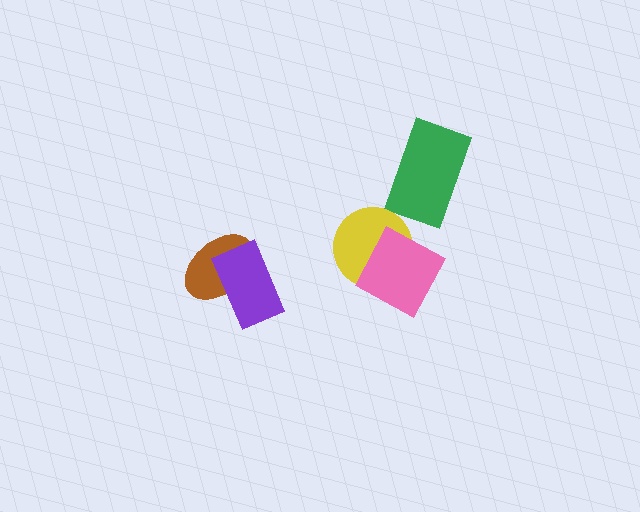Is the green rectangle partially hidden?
No, no other shape covers it.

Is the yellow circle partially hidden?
Yes, it is partially covered by another shape.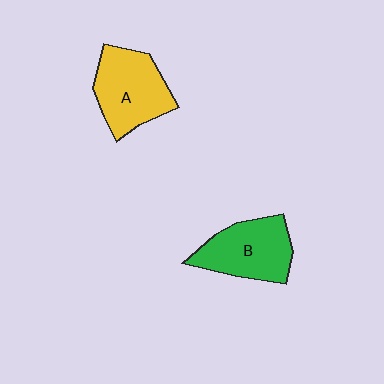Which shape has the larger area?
Shape A (yellow).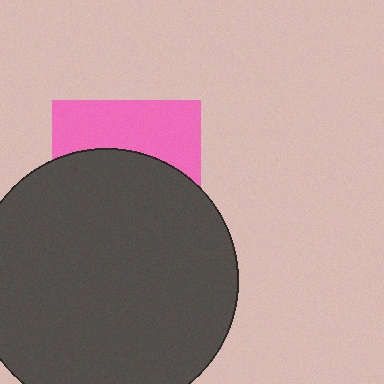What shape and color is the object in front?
The object in front is a dark gray circle.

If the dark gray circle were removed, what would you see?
You would see the complete pink square.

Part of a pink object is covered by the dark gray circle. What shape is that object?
It is a square.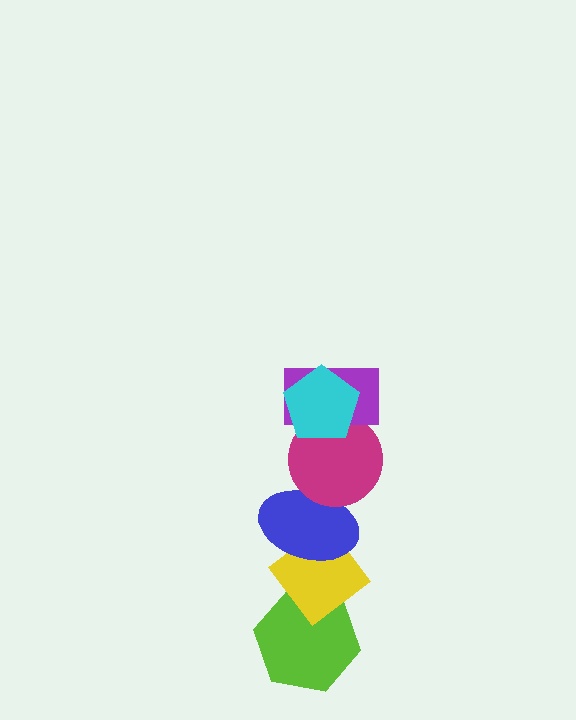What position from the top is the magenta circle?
The magenta circle is 3rd from the top.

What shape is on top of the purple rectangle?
The cyan pentagon is on top of the purple rectangle.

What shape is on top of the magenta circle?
The purple rectangle is on top of the magenta circle.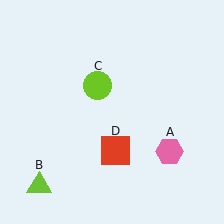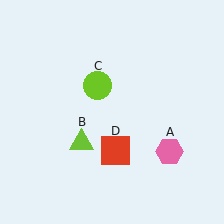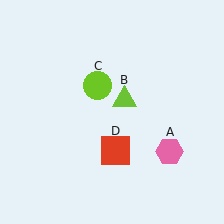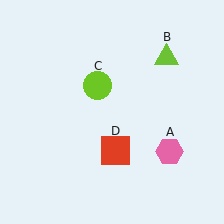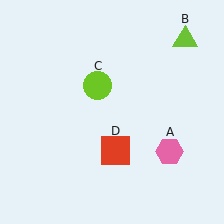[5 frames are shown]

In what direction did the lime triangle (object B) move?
The lime triangle (object B) moved up and to the right.